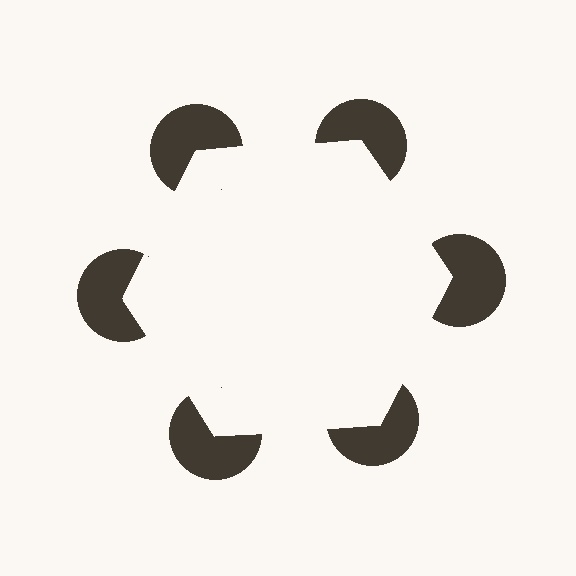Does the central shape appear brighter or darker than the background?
It typically appears slightly brighter than the background, even though no actual brightness change is drawn.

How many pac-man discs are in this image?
There are 6 — one at each vertex of the illusory hexagon.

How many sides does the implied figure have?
6 sides.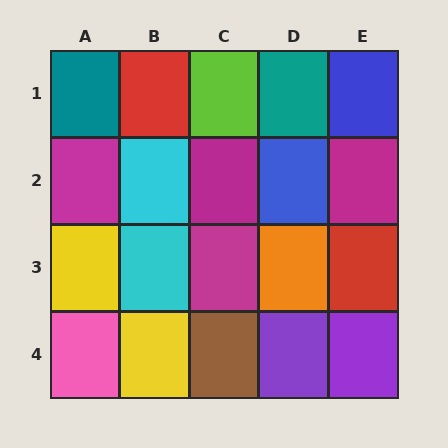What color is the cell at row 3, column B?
Cyan.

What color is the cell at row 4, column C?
Brown.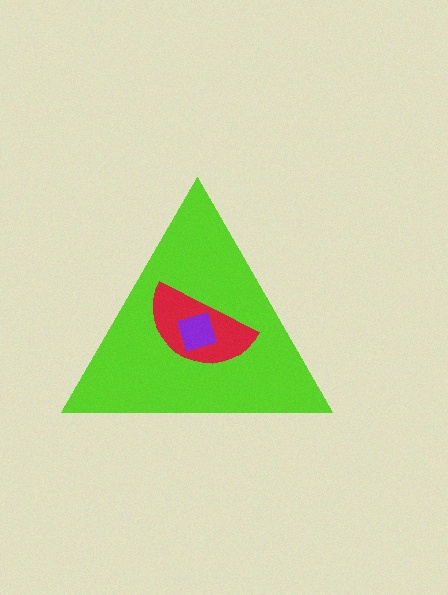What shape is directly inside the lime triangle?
The red semicircle.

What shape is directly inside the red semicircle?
The purple square.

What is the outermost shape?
The lime triangle.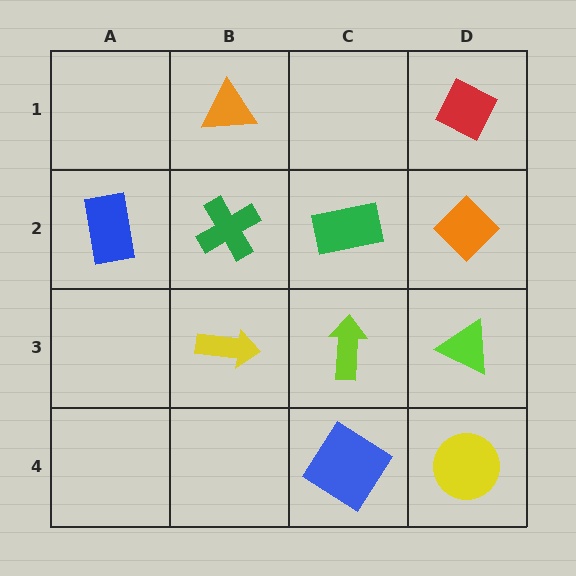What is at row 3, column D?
A lime triangle.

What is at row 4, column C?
A blue diamond.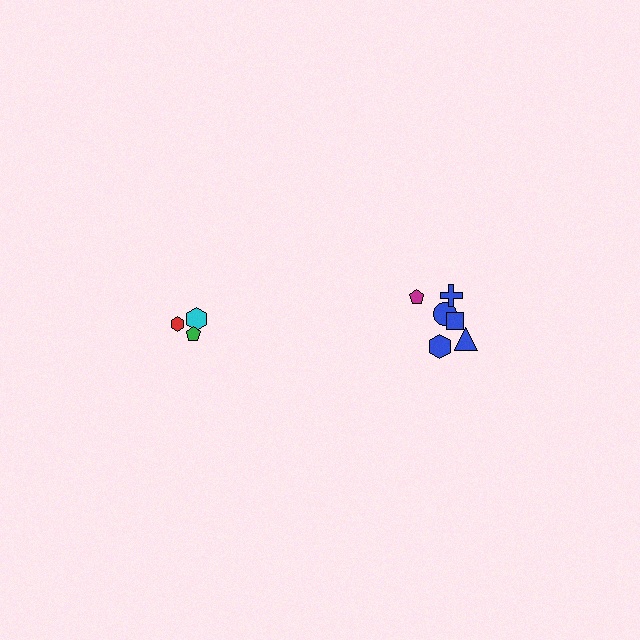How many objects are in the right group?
There are 6 objects.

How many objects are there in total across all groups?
There are 9 objects.